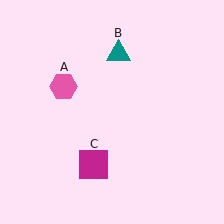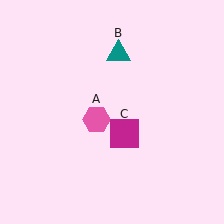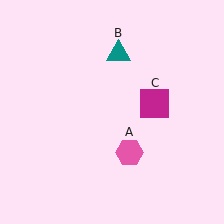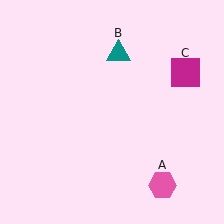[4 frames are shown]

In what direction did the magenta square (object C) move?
The magenta square (object C) moved up and to the right.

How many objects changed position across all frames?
2 objects changed position: pink hexagon (object A), magenta square (object C).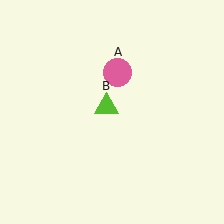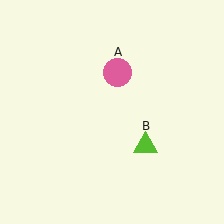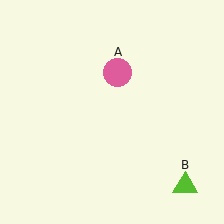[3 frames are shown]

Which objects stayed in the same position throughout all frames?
Pink circle (object A) remained stationary.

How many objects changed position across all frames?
1 object changed position: lime triangle (object B).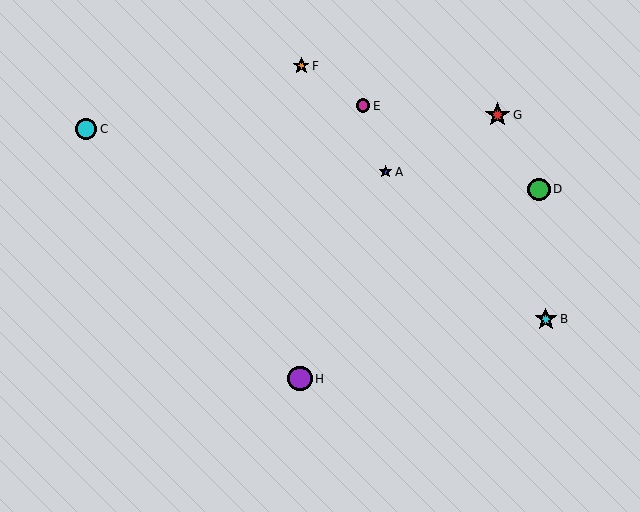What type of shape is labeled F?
Shape F is an orange star.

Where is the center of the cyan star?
The center of the cyan star is at (546, 319).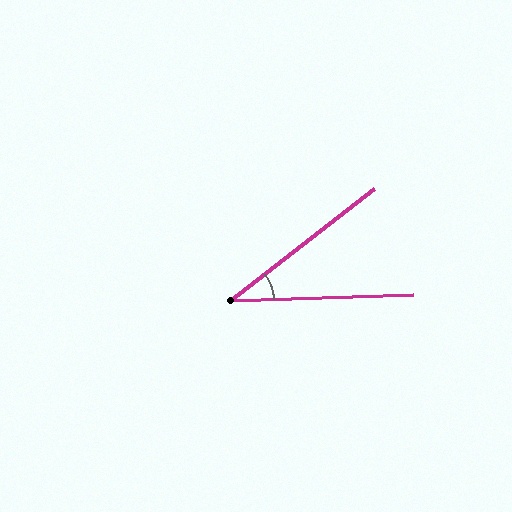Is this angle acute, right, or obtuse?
It is acute.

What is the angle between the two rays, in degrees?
Approximately 36 degrees.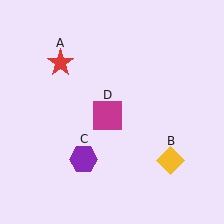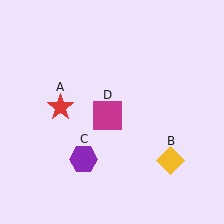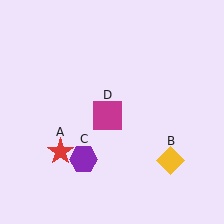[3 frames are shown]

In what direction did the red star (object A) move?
The red star (object A) moved down.